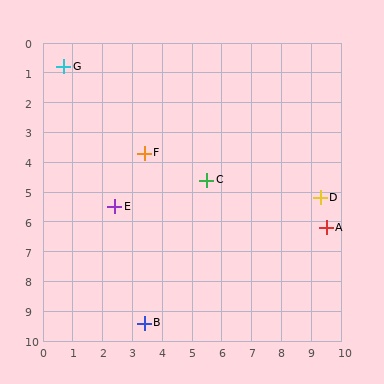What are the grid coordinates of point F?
Point F is at approximately (3.4, 3.7).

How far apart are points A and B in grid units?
Points A and B are about 6.9 grid units apart.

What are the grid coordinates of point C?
Point C is at approximately (5.5, 4.6).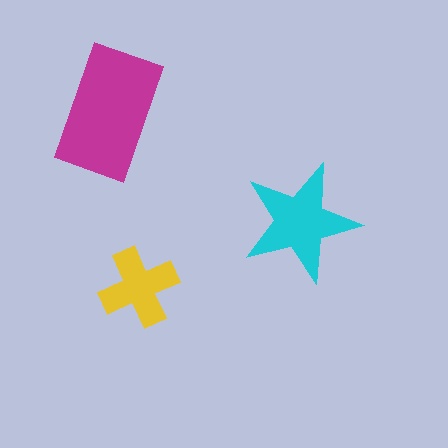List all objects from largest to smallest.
The magenta rectangle, the cyan star, the yellow cross.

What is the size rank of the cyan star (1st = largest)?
2nd.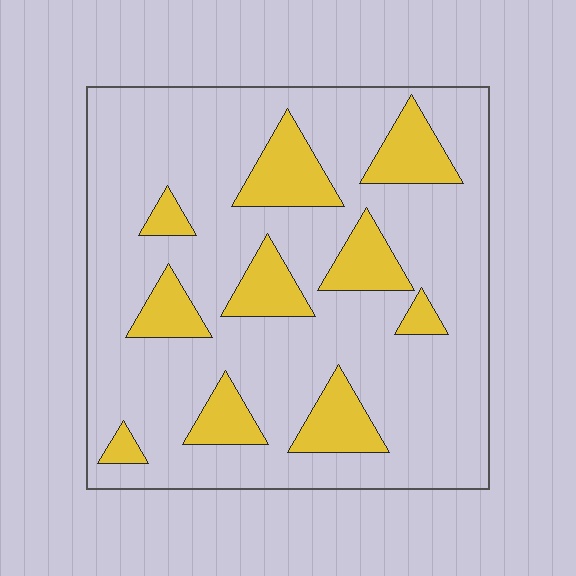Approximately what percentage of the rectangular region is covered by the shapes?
Approximately 20%.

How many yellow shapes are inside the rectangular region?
10.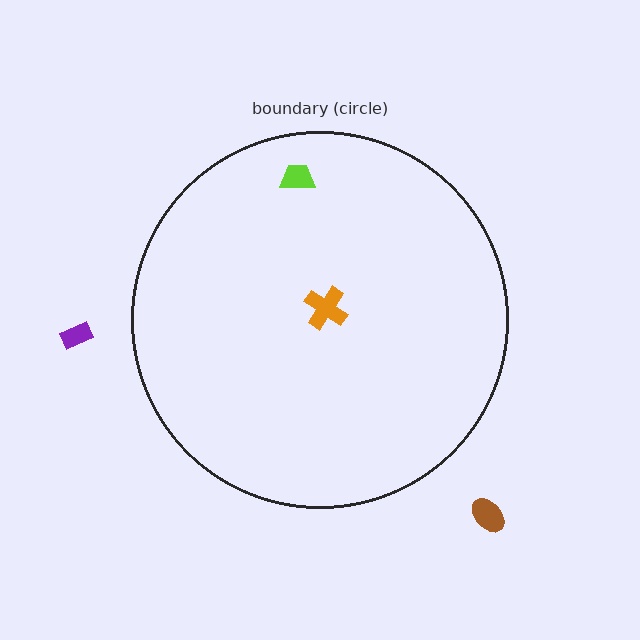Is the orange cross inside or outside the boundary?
Inside.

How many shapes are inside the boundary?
2 inside, 2 outside.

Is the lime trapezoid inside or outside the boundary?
Inside.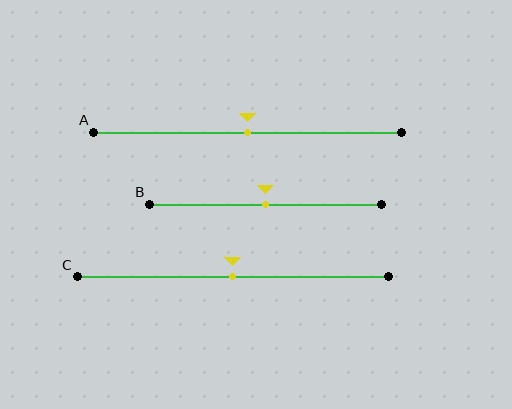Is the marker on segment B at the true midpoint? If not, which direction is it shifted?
Yes, the marker on segment B is at the true midpoint.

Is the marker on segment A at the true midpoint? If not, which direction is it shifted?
Yes, the marker on segment A is at the true midpoint.